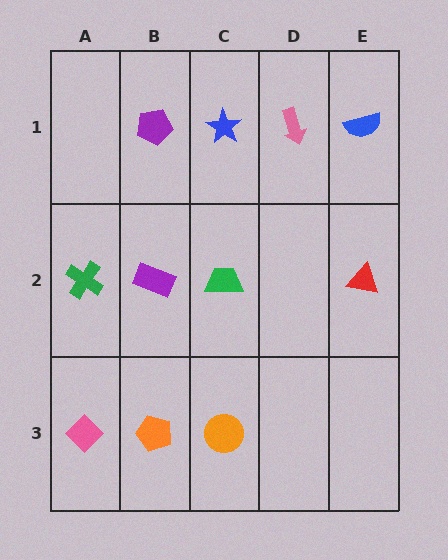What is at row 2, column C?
A green trapezoid.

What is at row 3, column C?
An orange circle.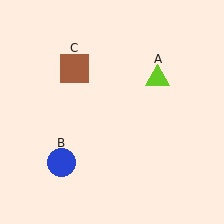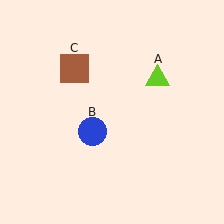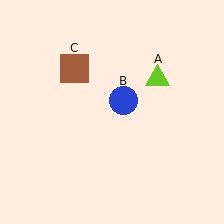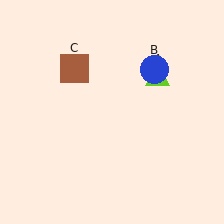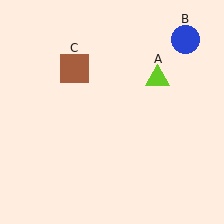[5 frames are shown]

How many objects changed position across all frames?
1 object changed position: blue circle (object B).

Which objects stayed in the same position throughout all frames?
Lime triangle (object A) and brown square (object C) remained stationary.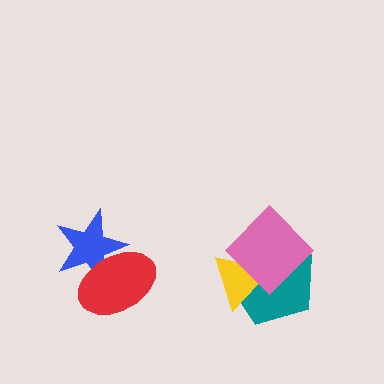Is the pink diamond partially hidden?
No, no other shape covers it.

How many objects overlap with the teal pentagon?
2 objects overlap with the teal pentagon.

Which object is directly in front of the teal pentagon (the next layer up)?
The yellow triangle is directly in front of the teal pentagon.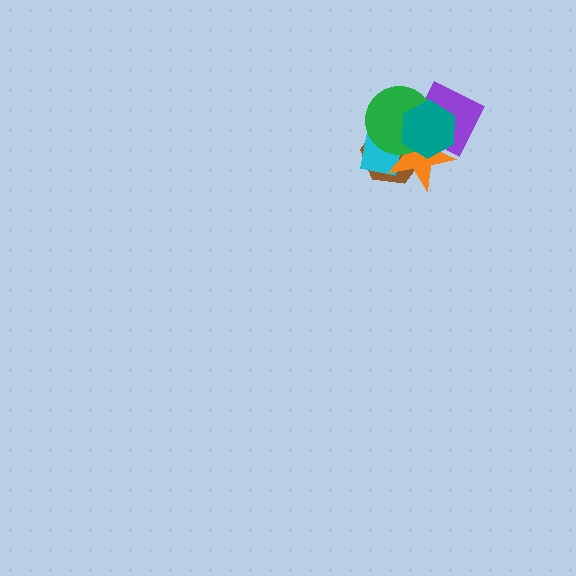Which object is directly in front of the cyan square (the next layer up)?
The orange star is directly in front of the cyan square.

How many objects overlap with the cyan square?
3 objects overlap with the cyan square.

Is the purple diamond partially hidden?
Yes, it is partially covered by another shape.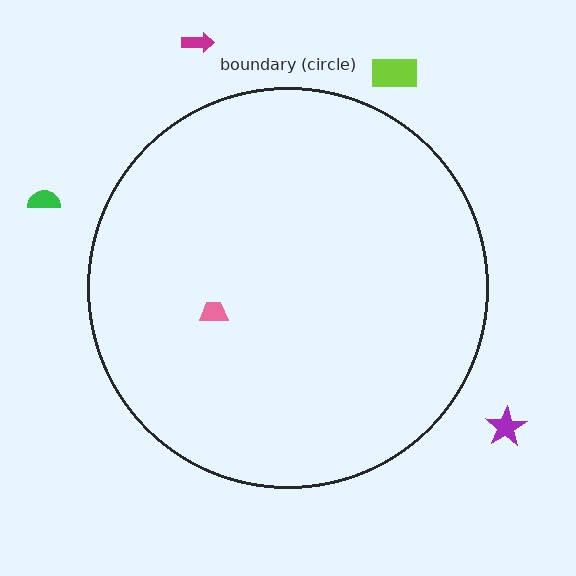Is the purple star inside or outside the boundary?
Outside.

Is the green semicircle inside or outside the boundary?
Outside.